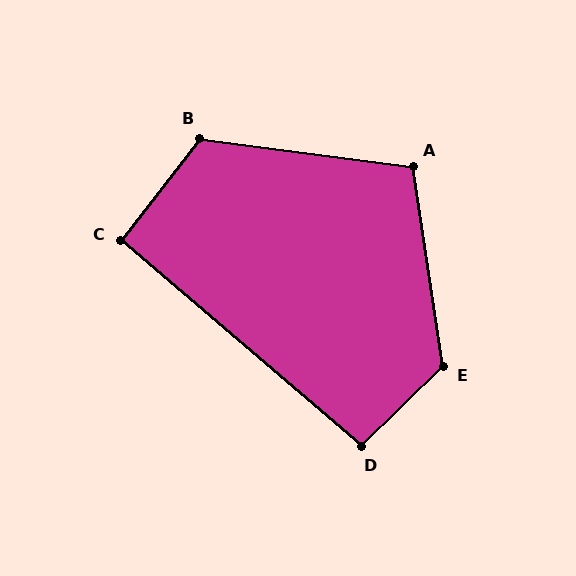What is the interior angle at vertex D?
Approximately 96 degrees (obtuse).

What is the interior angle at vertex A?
Approximately 106 degrees (obtuse).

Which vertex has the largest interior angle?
E, at approximately 125 degrees.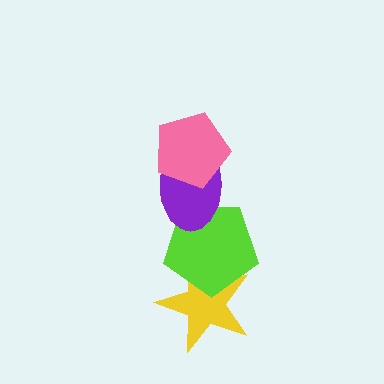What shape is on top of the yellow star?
The lime pentagon is on top of the yellow star.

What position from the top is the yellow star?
The yellow star is 4th from the top.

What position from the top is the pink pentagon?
The pink pentagon is 1st from the top.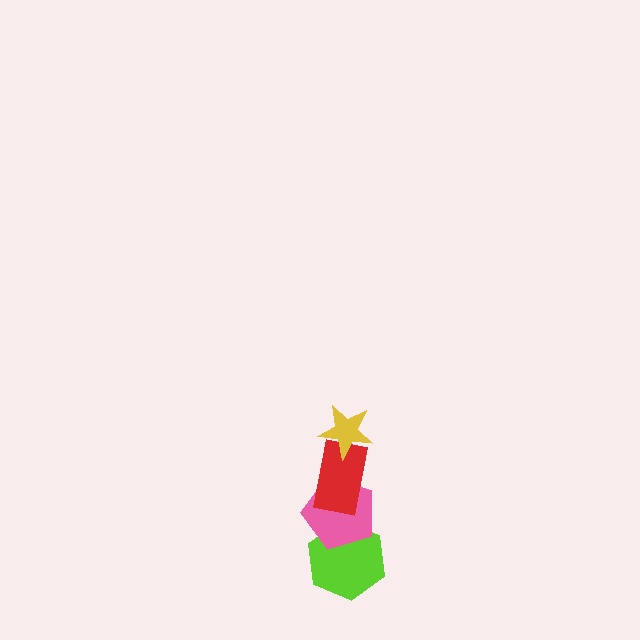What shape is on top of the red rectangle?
The yellow star is on top of the red rectangle.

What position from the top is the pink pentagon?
The pink pentagon is 3rd from the top.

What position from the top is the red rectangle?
The red rectangle is 2nd from the top.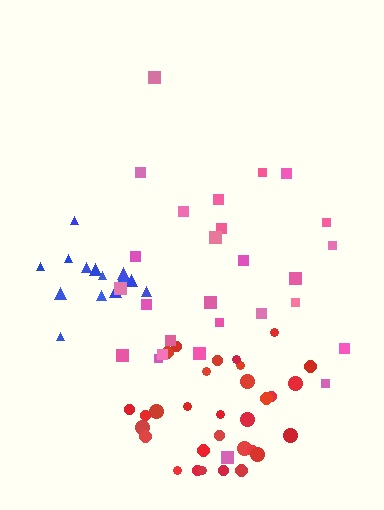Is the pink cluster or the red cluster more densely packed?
Red.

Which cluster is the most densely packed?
Blue.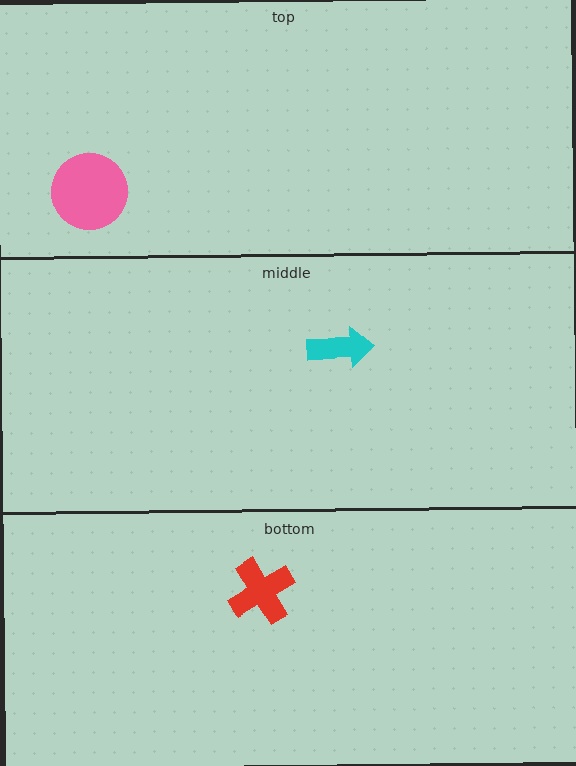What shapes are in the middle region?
The cyan arrow.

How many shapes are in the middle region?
1.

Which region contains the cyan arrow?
The middle region.